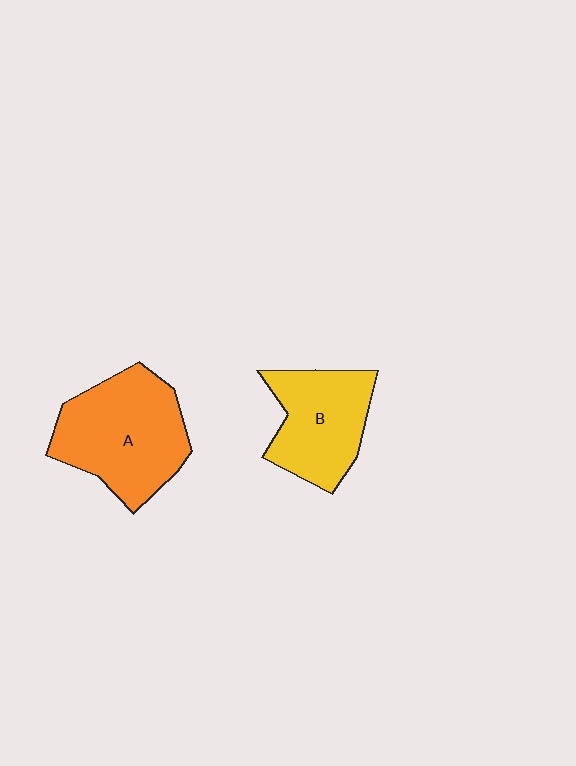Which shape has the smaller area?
Shape B (yellow).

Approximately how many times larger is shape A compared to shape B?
Approximately 1.3 times.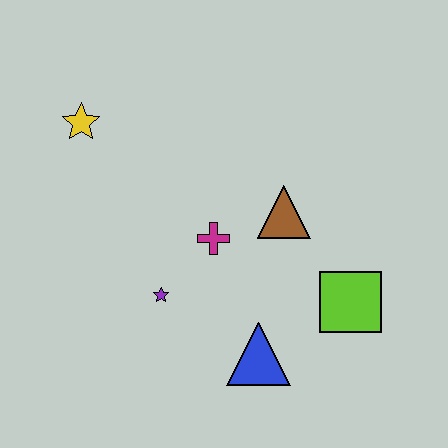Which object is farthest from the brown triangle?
The yellow star is farthest from the brown triangle.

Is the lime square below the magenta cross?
Yes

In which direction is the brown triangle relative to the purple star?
The brown triangle is to the right of the purple star.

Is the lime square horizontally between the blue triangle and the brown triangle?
No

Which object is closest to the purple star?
The magenta cross is closest to the purple star.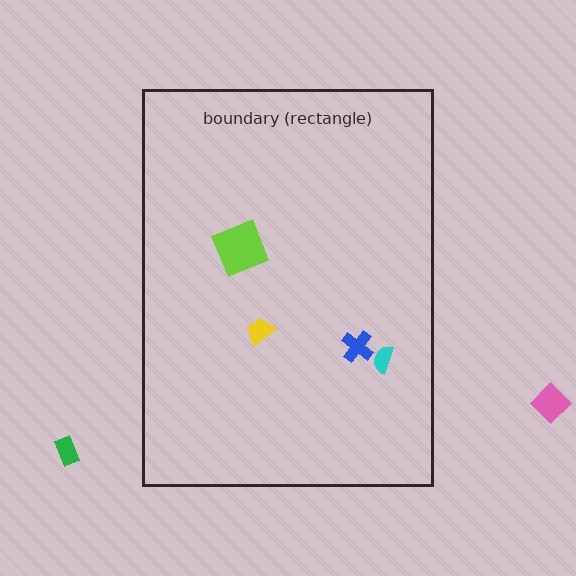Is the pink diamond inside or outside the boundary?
Outside.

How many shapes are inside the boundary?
4 inside, 2 outside.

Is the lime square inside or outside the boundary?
Inside.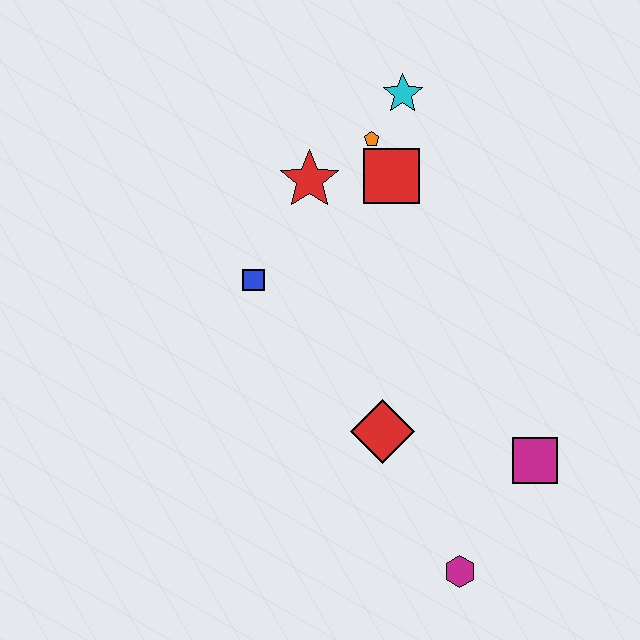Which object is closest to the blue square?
The red star is closest to the blue square.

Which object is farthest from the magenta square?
The cyan star is farthest from the magenta square.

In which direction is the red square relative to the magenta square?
The red square is above the magenta square.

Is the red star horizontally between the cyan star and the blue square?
Yes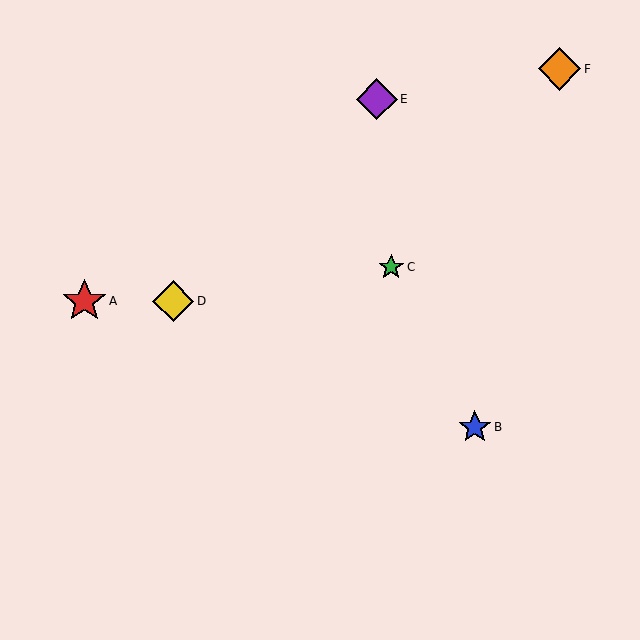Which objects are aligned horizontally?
Objects A, D are aligned horizontally.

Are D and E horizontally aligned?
No, D is at y≈301 and E is at y≈99.